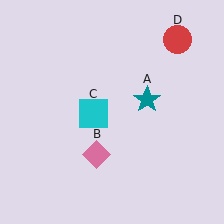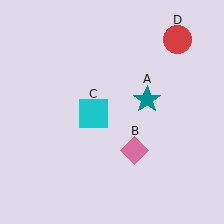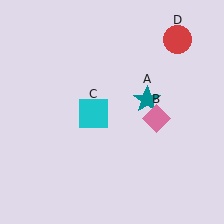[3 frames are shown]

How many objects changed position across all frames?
1 object changed position: pink diamond (object B).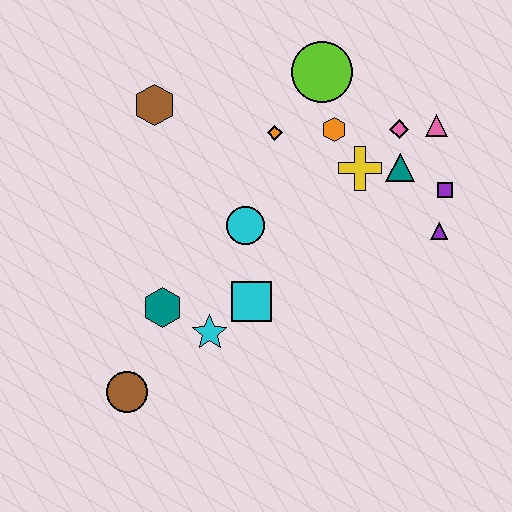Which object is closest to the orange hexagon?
The yellow cross is closest to the orange hexagon.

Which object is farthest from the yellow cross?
The brown circle is farthest from the yellow cross.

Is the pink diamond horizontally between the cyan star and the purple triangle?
Yes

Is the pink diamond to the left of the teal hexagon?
No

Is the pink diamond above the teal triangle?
Yes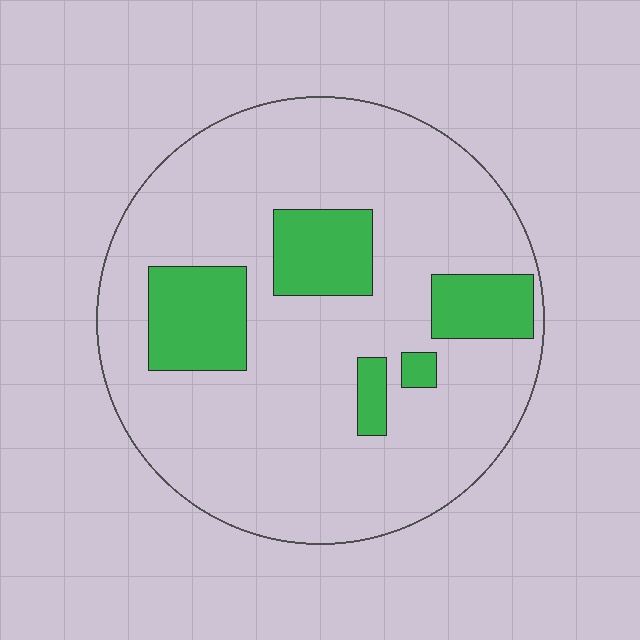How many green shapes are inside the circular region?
5.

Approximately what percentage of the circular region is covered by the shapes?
Approximately 20%.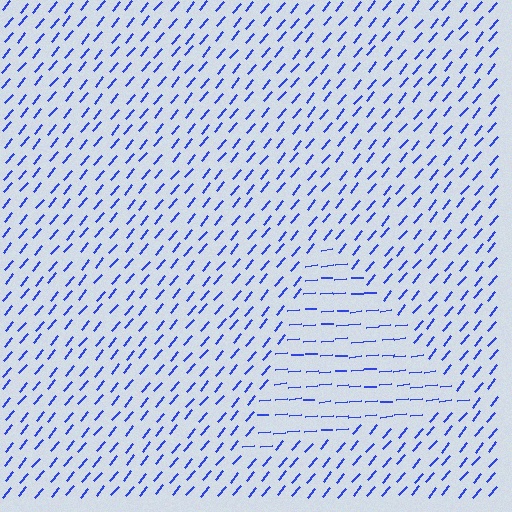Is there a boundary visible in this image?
Yes, there is a texture boundary formed by a change in line orientation.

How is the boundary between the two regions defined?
The boundary is defined purely by a change in line orientation (approximately 45 degrees difference). All lines are the same color and thickness.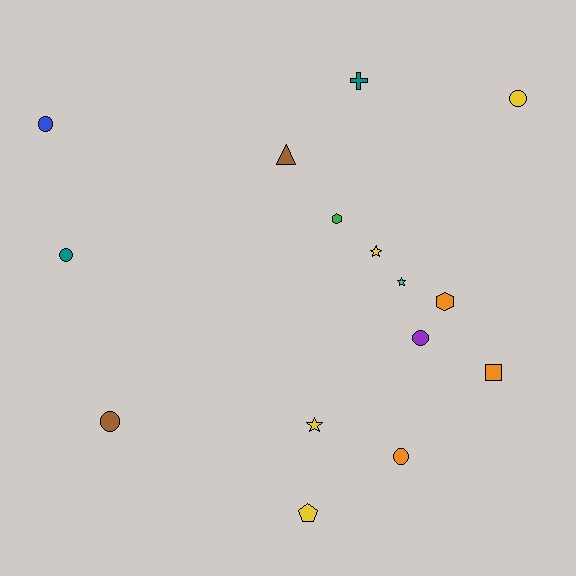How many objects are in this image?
There are 15 objects.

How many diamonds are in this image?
There are no diamonds.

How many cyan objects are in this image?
There is 1 cyan object.